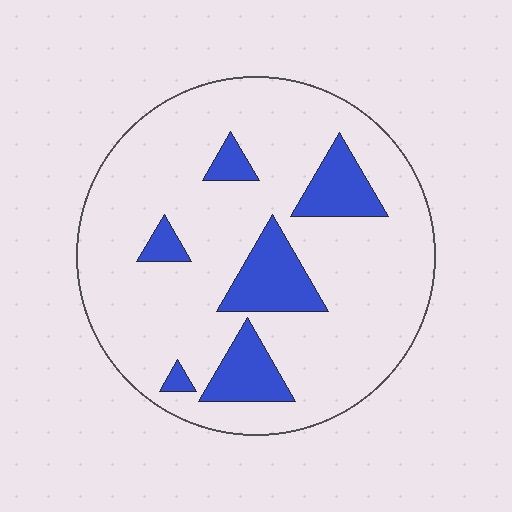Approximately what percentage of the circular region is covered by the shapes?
Approximately 15%.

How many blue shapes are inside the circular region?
6.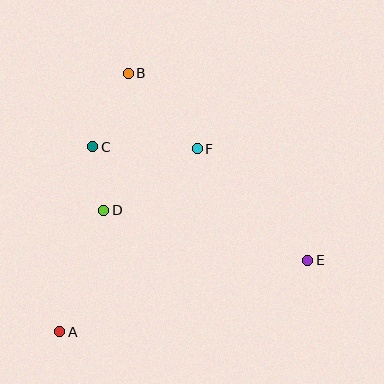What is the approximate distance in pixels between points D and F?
The distance between D and F is approximately 112 pixels.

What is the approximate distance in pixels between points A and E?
The distance between A and E is approximately 258 pixels.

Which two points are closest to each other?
Points C and D are closest to each other.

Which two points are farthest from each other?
Points A and B are farthest from each other.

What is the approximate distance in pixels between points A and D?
The distance between A and D is approximately 129 pixels.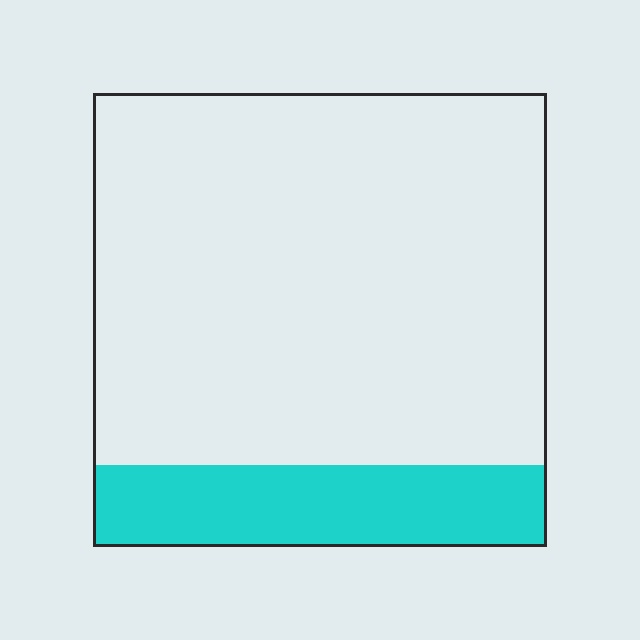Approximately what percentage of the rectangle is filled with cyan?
Approximately 20%.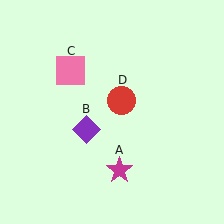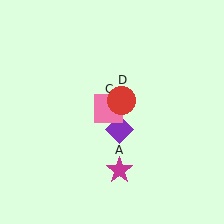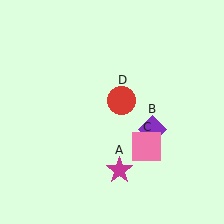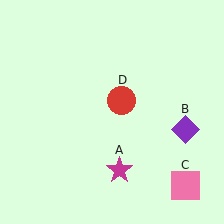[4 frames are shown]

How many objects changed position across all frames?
2 objects changed position: purple diamond (object B), pink square (object C).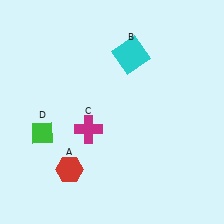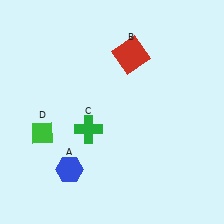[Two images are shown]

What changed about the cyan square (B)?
In Image 1, B is cyan. In Image 2, it changed to red.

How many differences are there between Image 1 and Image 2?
There are 3 differences between the two images.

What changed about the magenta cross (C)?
In Image 1, C is magenta. In Image 2, it changed to green.